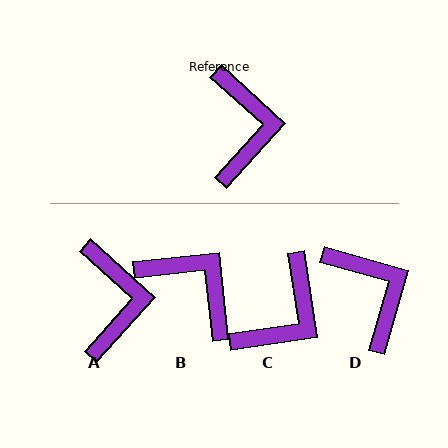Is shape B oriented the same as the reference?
No, it is off by about 48 degrees.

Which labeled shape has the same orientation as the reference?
A.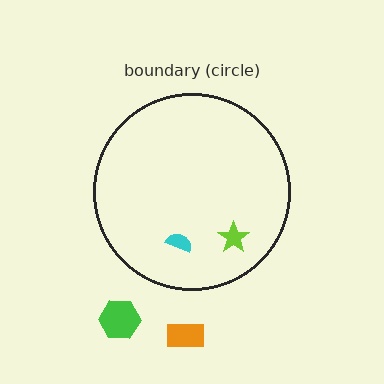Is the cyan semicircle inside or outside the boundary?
Inside.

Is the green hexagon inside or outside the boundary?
Outside.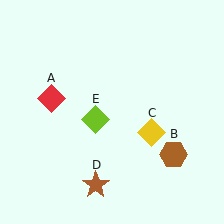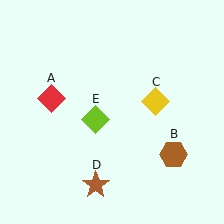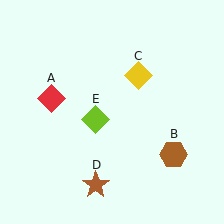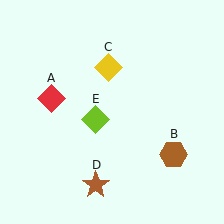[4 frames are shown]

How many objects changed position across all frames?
1 object changed position: yellow diamond (object C).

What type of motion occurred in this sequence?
The yellow diamond (object C) rotated counterclockwise around the center of the scene.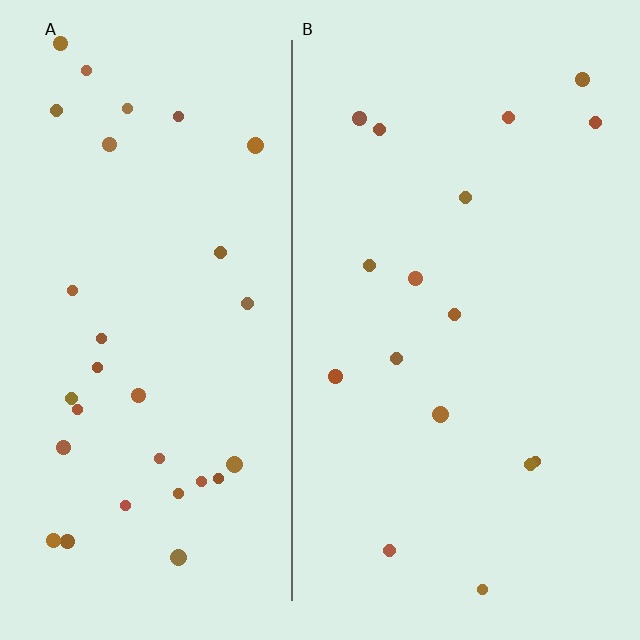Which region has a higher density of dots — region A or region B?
A (the left).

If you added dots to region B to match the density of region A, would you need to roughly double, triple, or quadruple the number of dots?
Approximately double.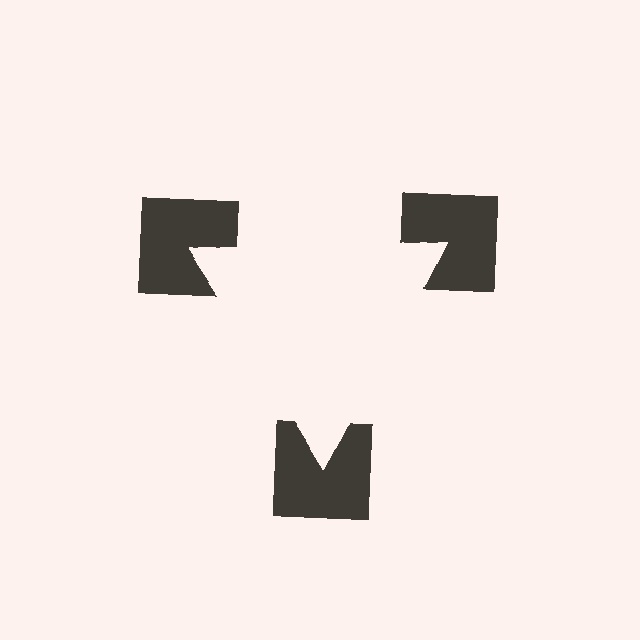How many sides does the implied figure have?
3 sides.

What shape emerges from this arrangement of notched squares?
An illusory triangle — its edges are inferred from the aligned wedge cuts in the notched squares, not physically drawn.